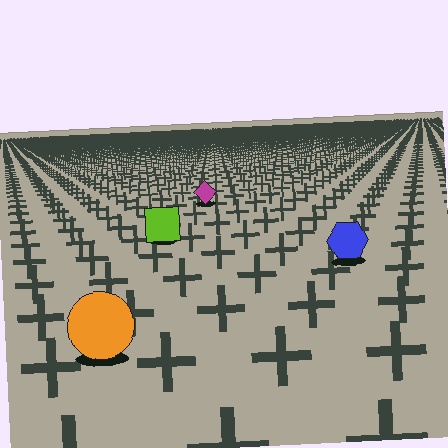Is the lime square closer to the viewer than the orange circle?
No. The orange circle is closer — you can tell from the texture gradient: the ground texture is coarser near it.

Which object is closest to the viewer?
The orange circle is closest. The texture marks near it are larger and more spread out.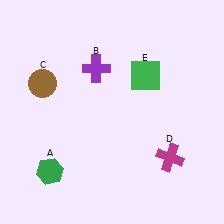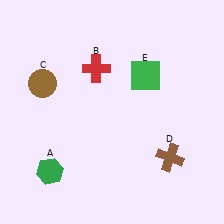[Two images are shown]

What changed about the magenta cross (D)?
In Image 1, D is magenta. In Image 2, it changed to brown.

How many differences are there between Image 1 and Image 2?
There are 2 differences between the two images.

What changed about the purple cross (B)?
In Image 1, B is purple. In Image 2, it changed to red.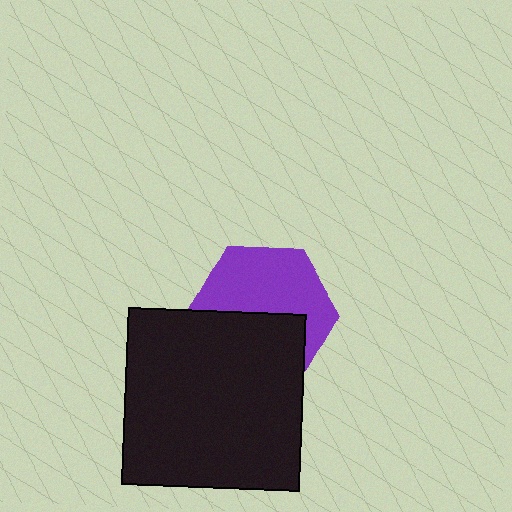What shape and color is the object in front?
The object in front is a black square.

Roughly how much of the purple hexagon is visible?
About half of it is visible (roughly 54%).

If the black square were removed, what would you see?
You would see the complete purple hexagon.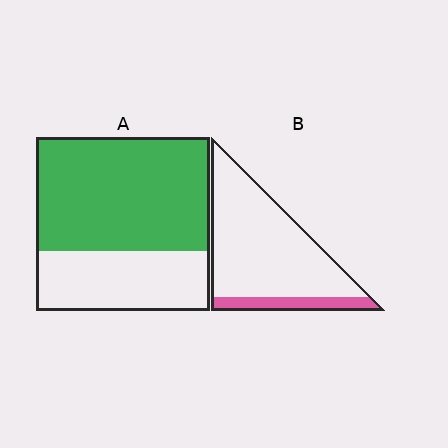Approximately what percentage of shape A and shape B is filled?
A is approximately 65% and B is approximately 15%.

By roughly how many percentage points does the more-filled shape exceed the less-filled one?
By roughly 50 percentage points (A over B).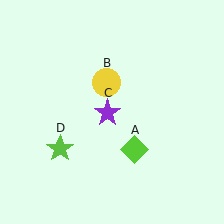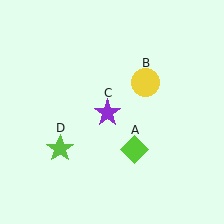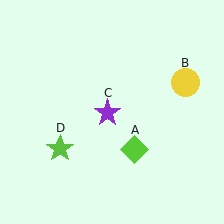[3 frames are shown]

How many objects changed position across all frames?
1 object changed position: yellow circle (object B).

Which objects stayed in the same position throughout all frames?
Lime diamond (object A) and purple star (object C) and lime star (object D) remained stationary.